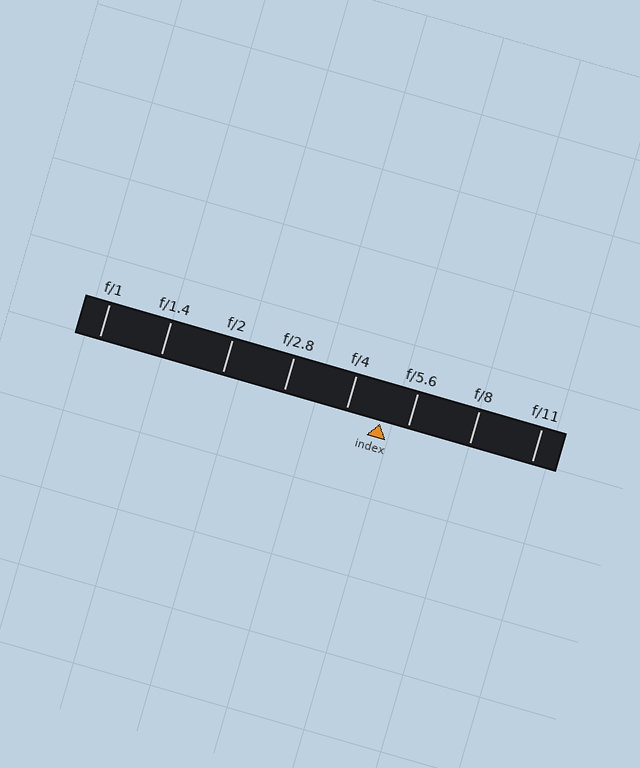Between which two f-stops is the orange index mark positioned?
The index mark is between f/4 and f/5.6.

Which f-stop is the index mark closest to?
The index mark is closest to f/5.6.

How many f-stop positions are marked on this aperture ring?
There are 8 f-stop positions marked.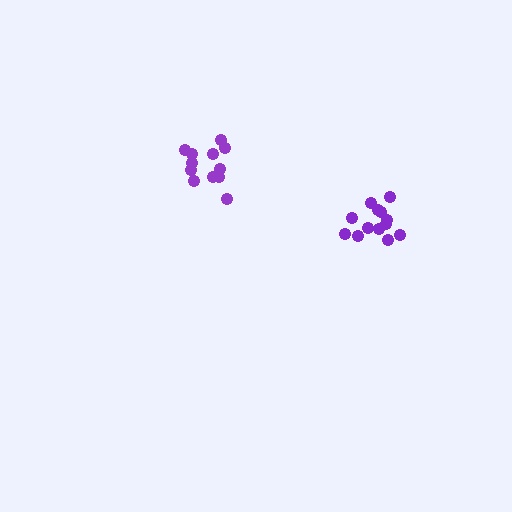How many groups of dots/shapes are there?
There are 2 groups.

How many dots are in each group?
Group 1: 12 dots, Group 2: 13 dots (25 total).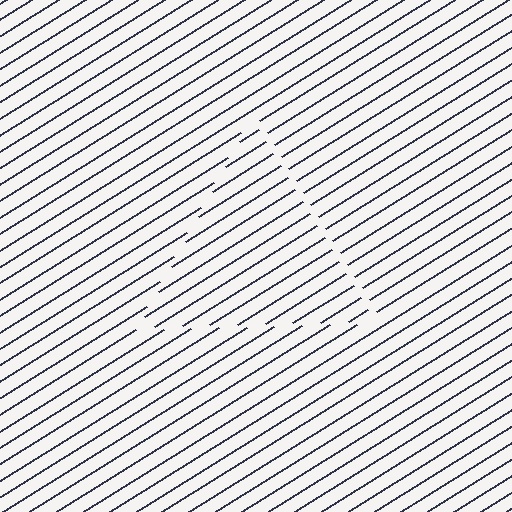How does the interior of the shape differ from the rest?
The interior of the shape contains the same grating, shifted by half a period — the contour is defined by the phase discontinuity where line-ends from the inner and outer gratings abut.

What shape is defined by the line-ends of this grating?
An illusory triangle. The interior of the shape contains the same grating, shifted by half a period — the contour is defined by the phase discontinuity where line-ends from the inner and outer gratings abut.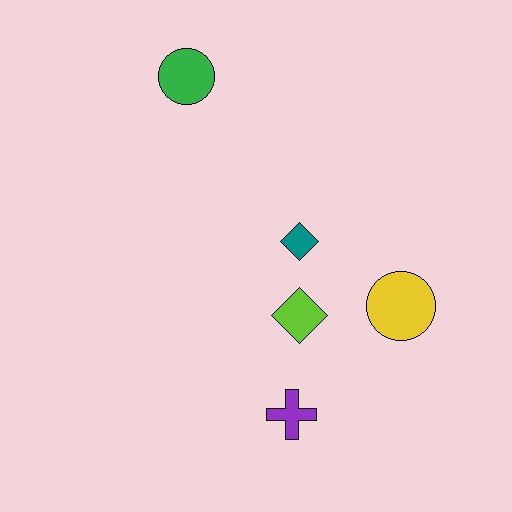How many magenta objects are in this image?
There are no magenta objects.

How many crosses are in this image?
There is 1 cross.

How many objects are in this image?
There are 5 objects.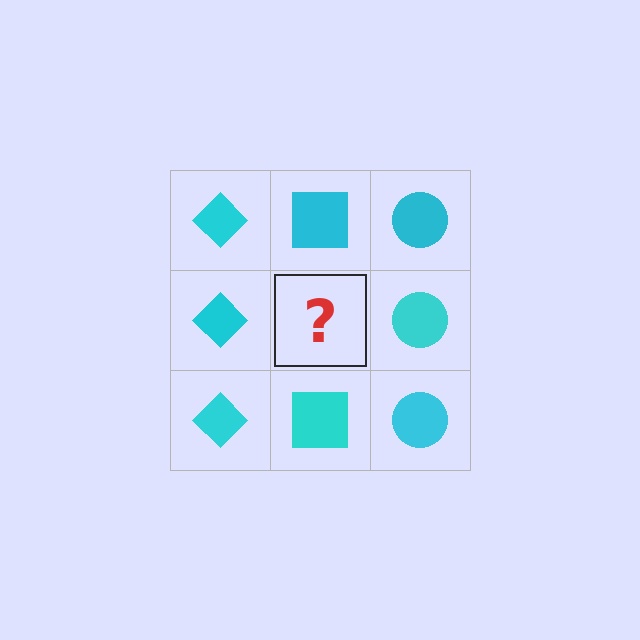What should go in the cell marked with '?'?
The missing cell should contain a cyan square.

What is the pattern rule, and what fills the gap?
The rule is that each column has a consistent shape. The gap should be filled with a cyan square.